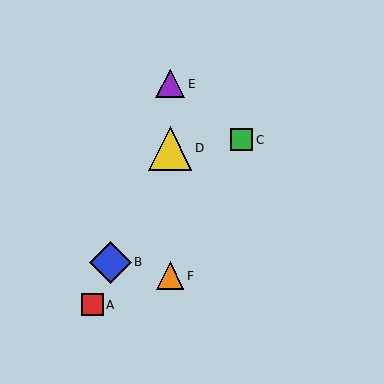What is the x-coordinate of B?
Object B is at x≈110.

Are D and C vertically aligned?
No, D is at x≈170 and C is at x≈242.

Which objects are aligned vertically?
Objects D, E, F are aligned vertically.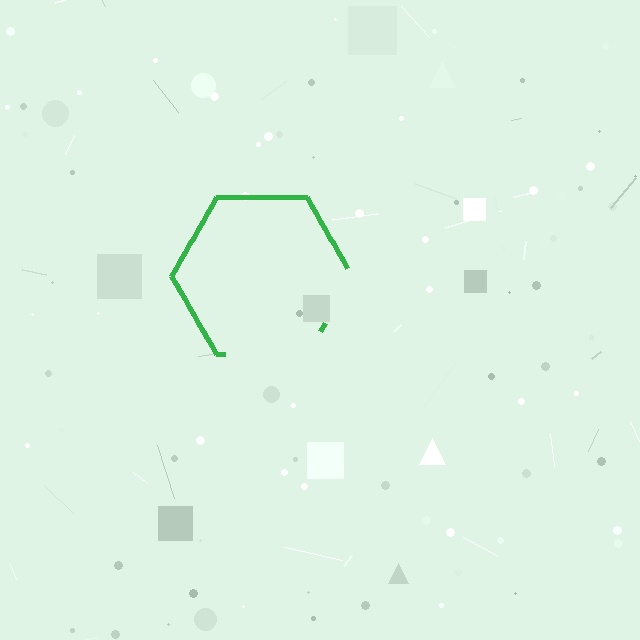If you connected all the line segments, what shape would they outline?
They would outline a hexagon.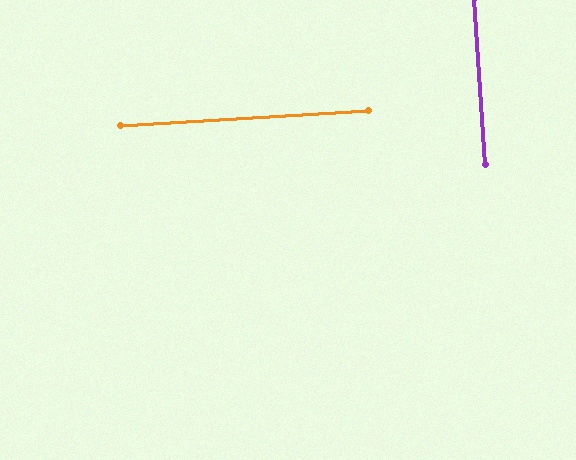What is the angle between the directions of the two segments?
Approximately 90 degrees.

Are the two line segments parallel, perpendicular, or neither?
Perpendicular — they meet at approximately 90°.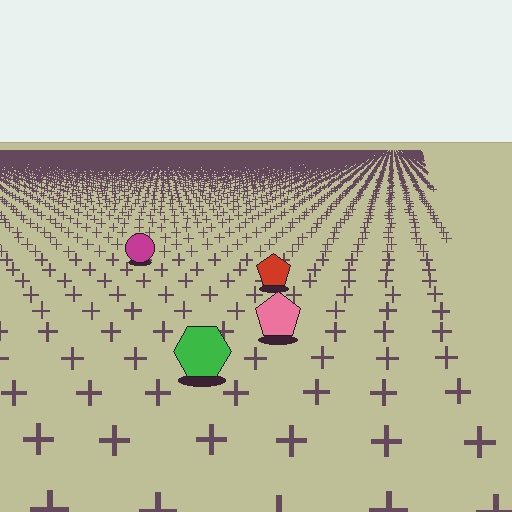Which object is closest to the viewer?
The green hexagon is closest. The texture marks near it are larger and more spread out.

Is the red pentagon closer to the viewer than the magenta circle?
Yes. The red pentagon is closer — you can tell from the texture gradient: the ground texture is coarser near it.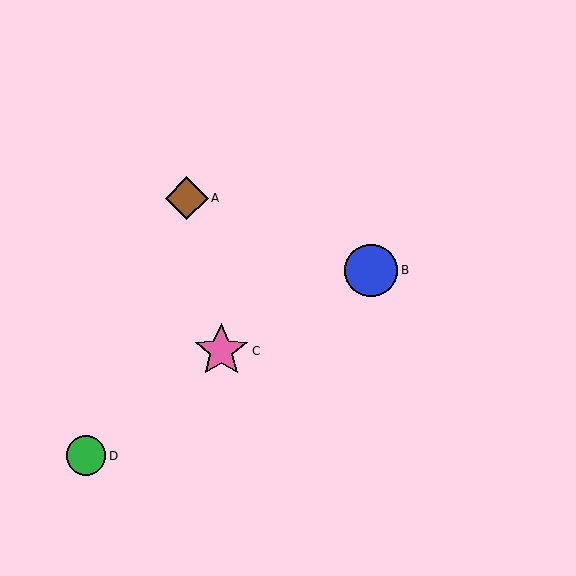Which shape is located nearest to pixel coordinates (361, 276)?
The blue circle (labeled B) at (371, 270) is nearest to that location.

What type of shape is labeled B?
Shape B is a blue circle.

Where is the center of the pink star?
The center of the pink star is at (221, 351).